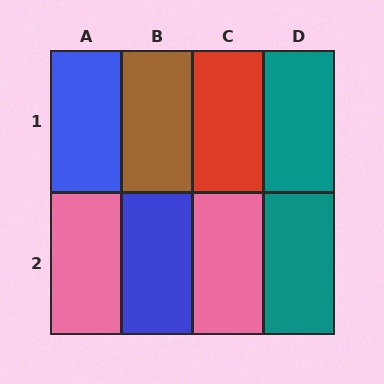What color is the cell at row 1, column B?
Brown.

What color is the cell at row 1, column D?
Teal.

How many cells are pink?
2 cells are pink.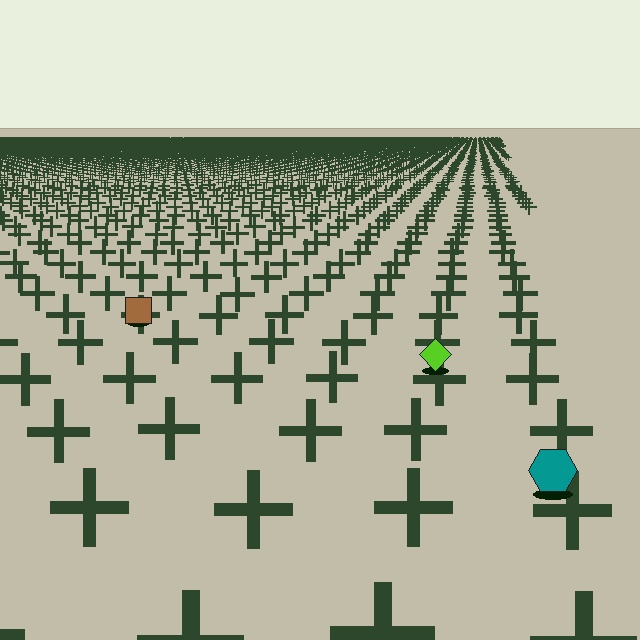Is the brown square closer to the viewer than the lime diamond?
No. The lime diamond is closer — you can tell from the texture gradient: the ground texture is coarser near it.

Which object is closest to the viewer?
The teal hexagon is closest. The texture marks near it are larger and more spread out.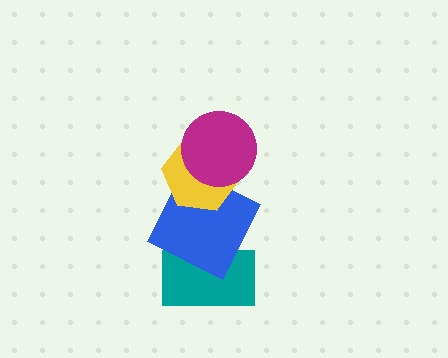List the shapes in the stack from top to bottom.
From top to bottom: the magenta circle, the yellow hexagon, the blue square, the teal rectangle.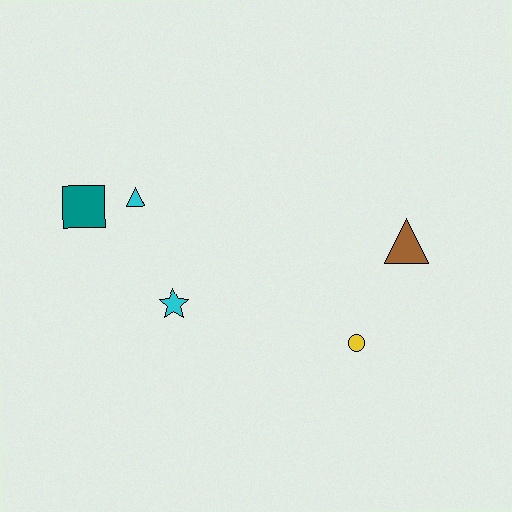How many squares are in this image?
There is 1 square.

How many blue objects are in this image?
There are no blue objects.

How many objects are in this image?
There are 5 objects.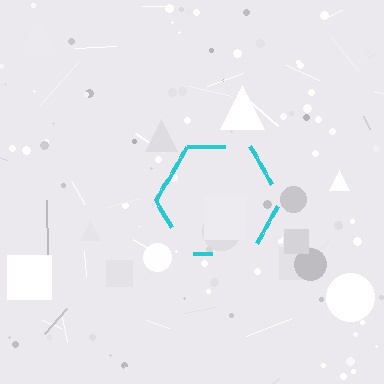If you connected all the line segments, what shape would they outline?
They would outline a hexagon.